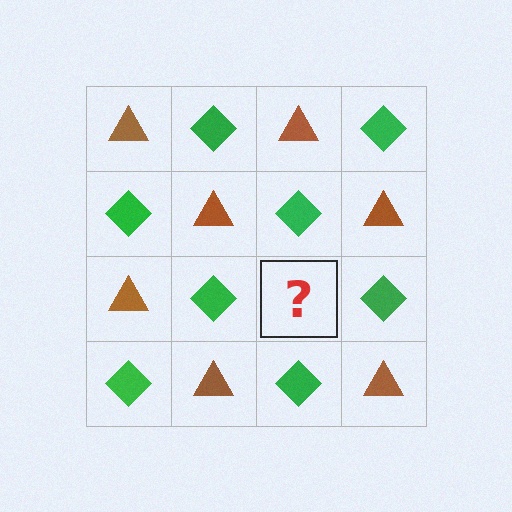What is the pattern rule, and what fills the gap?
The rule is that it alternates brown triangle and green diamond in a checkerboard pattern. The gap should be filled with a brown triangle.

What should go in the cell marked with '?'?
The missing cell should contain a brown triangle.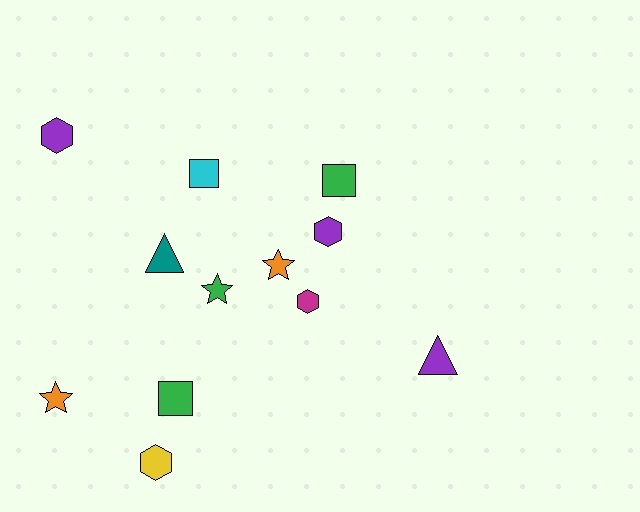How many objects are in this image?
There are 12 objects.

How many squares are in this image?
There are 3 squares.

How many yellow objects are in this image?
There is 1 yellow object.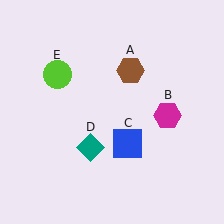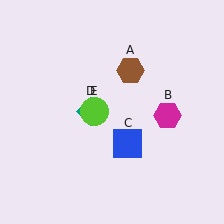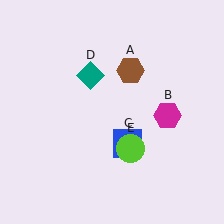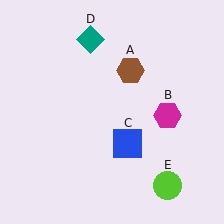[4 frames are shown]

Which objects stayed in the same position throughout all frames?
Brown hexagon (object A) and magenta hexagon (object B) and blue square (object C) remained stationary.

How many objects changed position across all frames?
2 objects changed position: teal diamond (object D), lime circle (object E).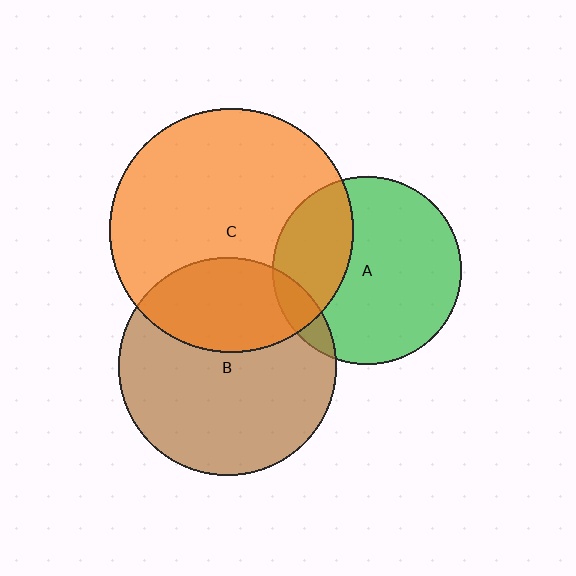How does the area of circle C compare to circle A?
Approximately 1.7 times.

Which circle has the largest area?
Circle C (orange).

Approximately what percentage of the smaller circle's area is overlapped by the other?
Approximately 30%.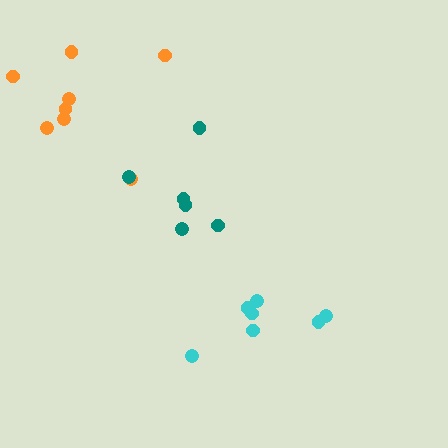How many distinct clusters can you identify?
There are 3 distinct clusters.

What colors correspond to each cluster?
The clusters are colored: orange, teal, cyan.